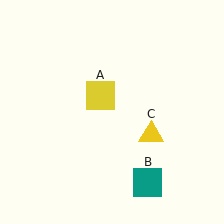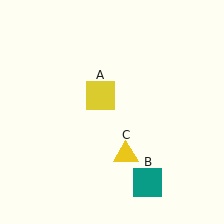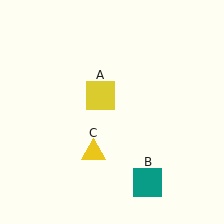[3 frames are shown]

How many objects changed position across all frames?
1 object changed position: yellow triangle (object C).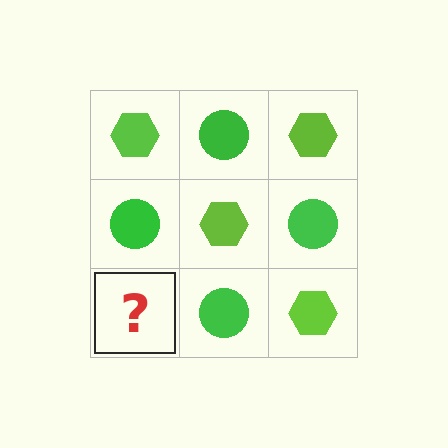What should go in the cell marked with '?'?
The missing cell should contain a lime hexagon.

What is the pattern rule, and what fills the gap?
The rule is that it alternates lime hexagon and green circle in a checkerboard pattern. The gap should be filled with a lime hexagon.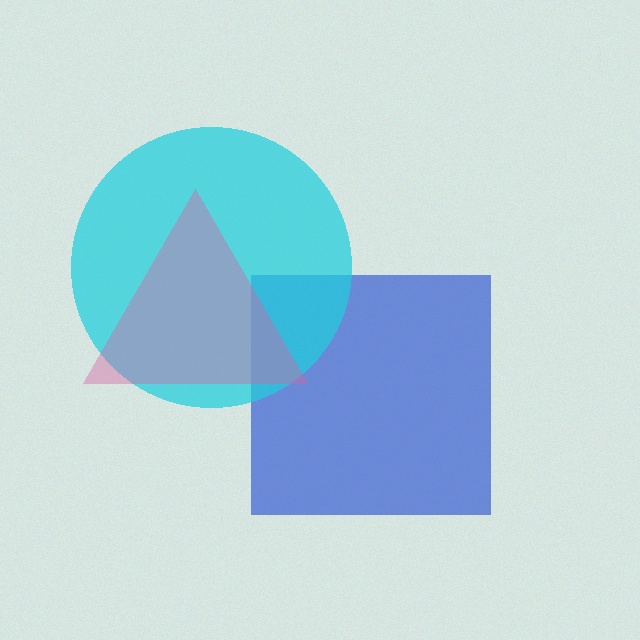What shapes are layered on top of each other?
The layered shapes are: a blue square, a cyan circle, a pink triangle.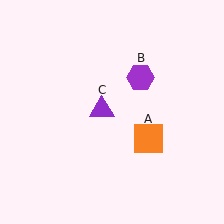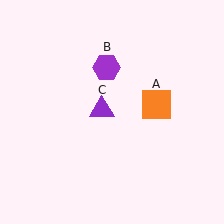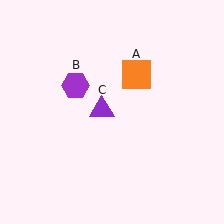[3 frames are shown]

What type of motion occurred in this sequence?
The orange square (object A), purple hexagon (object B) rotated counterclockwise around the center of the scene.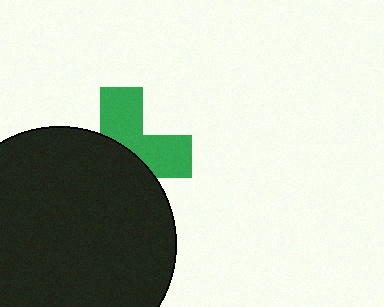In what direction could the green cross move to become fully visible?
The green cross could move up. That would shift it out from behind the black circle entirely.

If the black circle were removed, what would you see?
You would see the complete green cross.